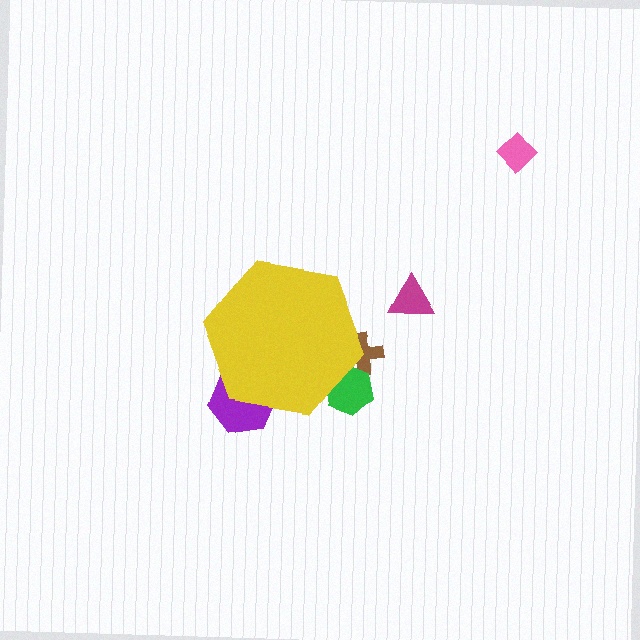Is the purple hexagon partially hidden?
Yes, the purple hexagon is partially hidden behind the yellow hexagon.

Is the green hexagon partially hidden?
Yes, the green hexagon is partially hidden behind the yellow hexagon.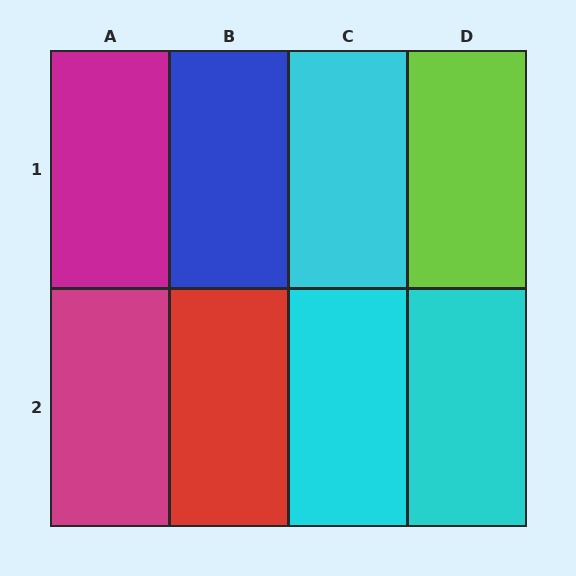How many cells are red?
1 cell is red.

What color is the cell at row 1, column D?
Lime.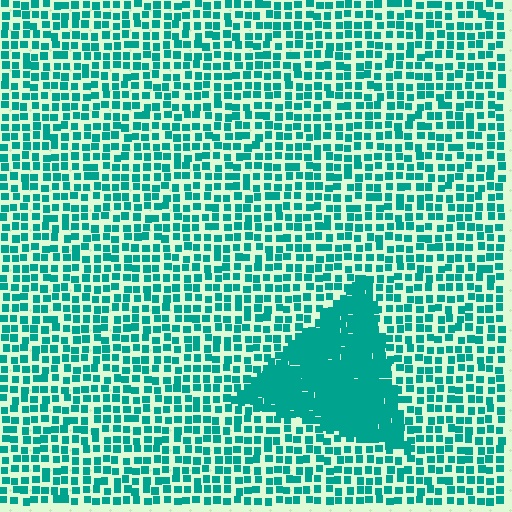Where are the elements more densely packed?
The elements are more densely packed inside the triangle boundary.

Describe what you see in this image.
The image contains small teal elements arranged at two different densities. A triangle-shaped region is visible where the elements are more densely packed than the surrounding area.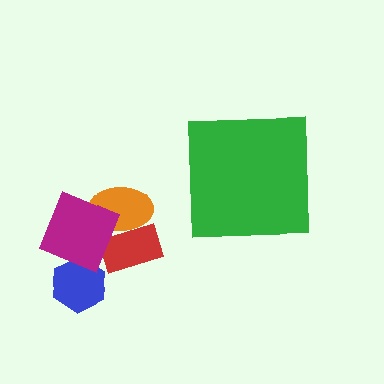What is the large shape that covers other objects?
A green square.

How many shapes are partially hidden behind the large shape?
0 shapes are partially hidden.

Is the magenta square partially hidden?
No, the magenta square is fully visible.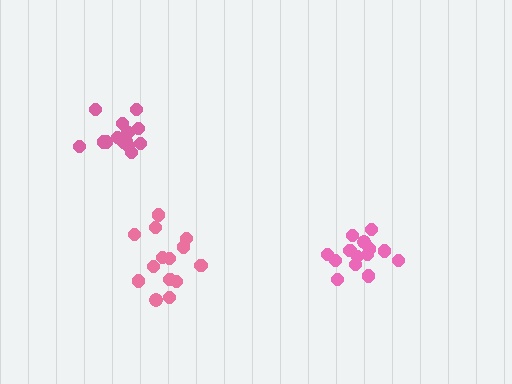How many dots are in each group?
Group 1: 14 dots, Group 2: 14 dots, Group 3: 14 dots (42 total).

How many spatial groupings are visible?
There are 3 spatial groupings.